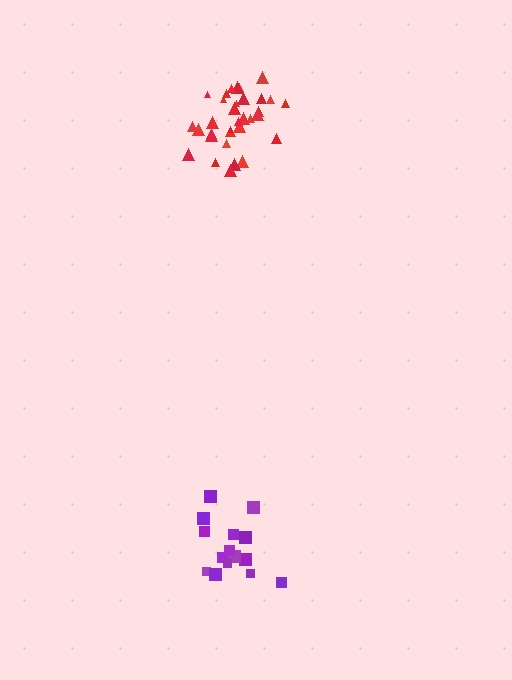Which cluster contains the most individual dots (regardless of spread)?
Red (34).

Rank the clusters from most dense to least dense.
red, purple.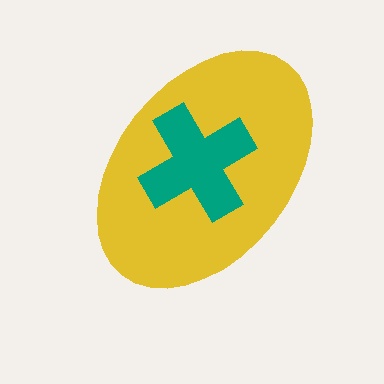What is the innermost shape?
The teal cross.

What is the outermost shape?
The yellow ellipse.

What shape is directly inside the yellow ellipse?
The teal cross.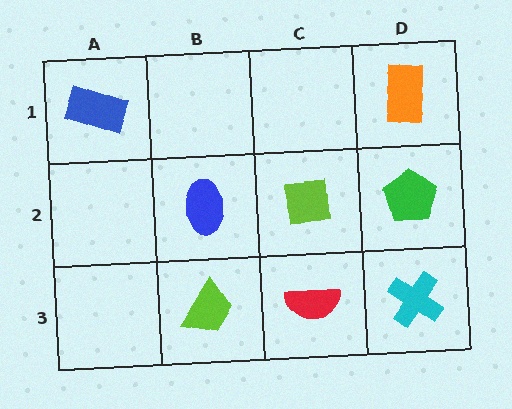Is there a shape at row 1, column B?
No, that cell is empty.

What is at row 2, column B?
A blue ellipse.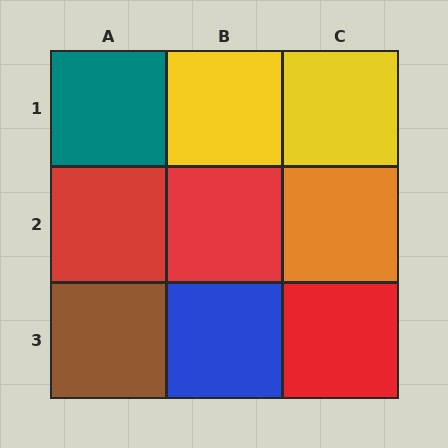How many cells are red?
3 cells are red.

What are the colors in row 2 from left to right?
Red, red, orange.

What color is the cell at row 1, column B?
Yellow.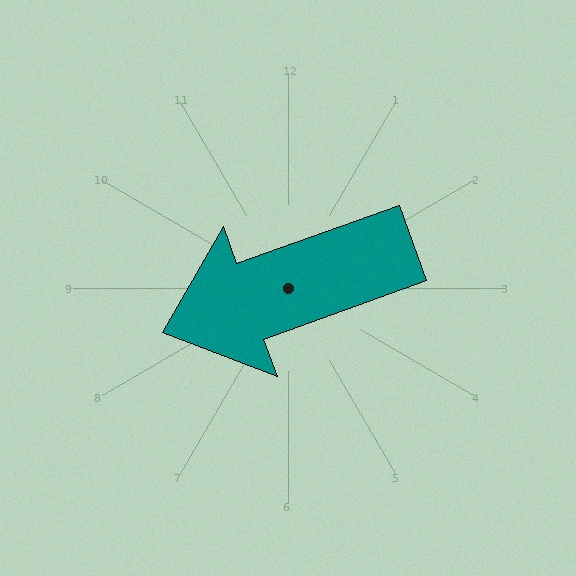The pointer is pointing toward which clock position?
Roughly 8 o'clock.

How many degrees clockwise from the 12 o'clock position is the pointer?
Approximately 250 degrees.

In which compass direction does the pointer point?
West.